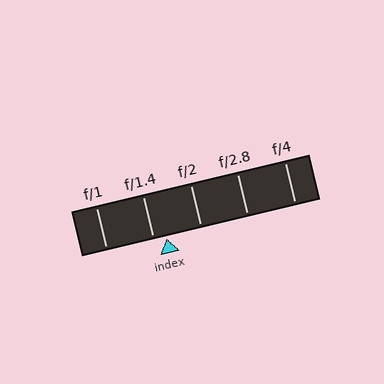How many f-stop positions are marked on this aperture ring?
There are 5 f-stop positions marked.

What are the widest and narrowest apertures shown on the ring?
The widest aperture shown is f/1 and the narrowest is f/4.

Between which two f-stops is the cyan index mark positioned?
The index mark is between f/1.4 and f/2.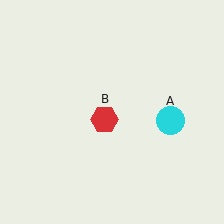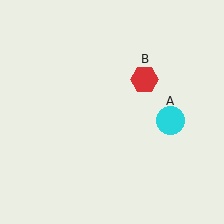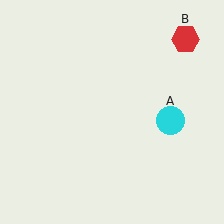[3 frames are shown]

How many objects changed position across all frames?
1 object changed position: red hexagon (object B).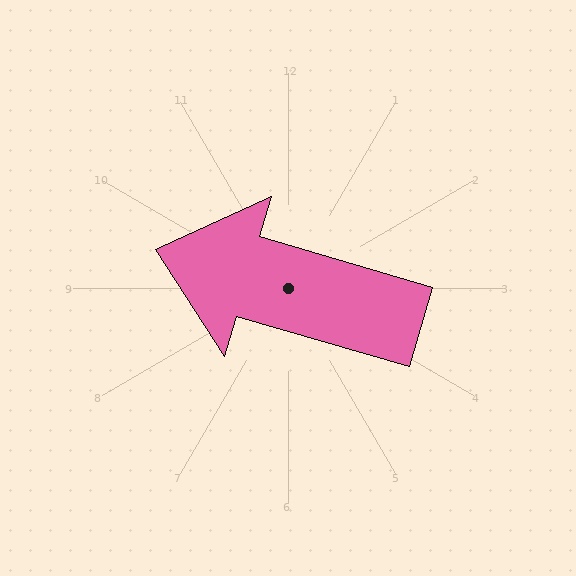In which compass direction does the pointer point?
West.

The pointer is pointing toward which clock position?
Roughly 10 o'clock.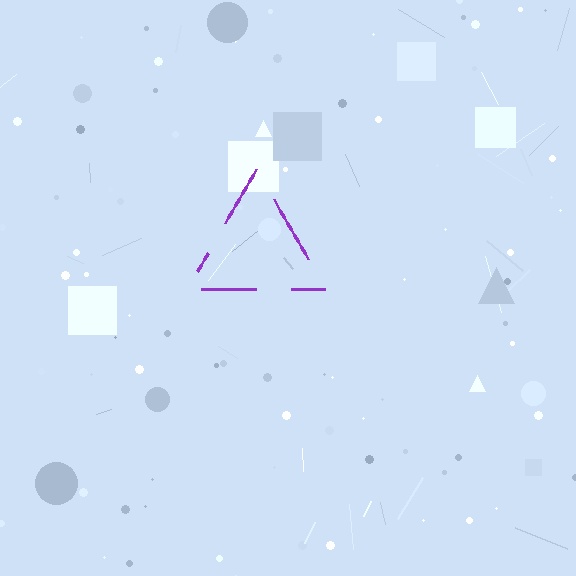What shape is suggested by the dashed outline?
The dashed outline suggests a triangle.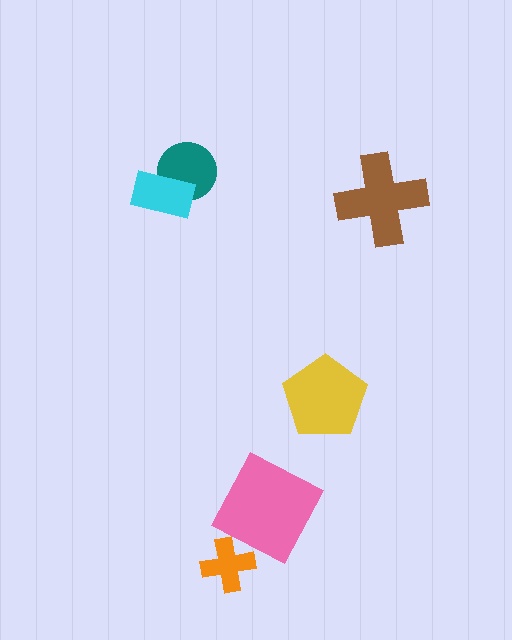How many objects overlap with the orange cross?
0 objects overlap with the orange cross.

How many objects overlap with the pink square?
0 objects overlap with the pink square.